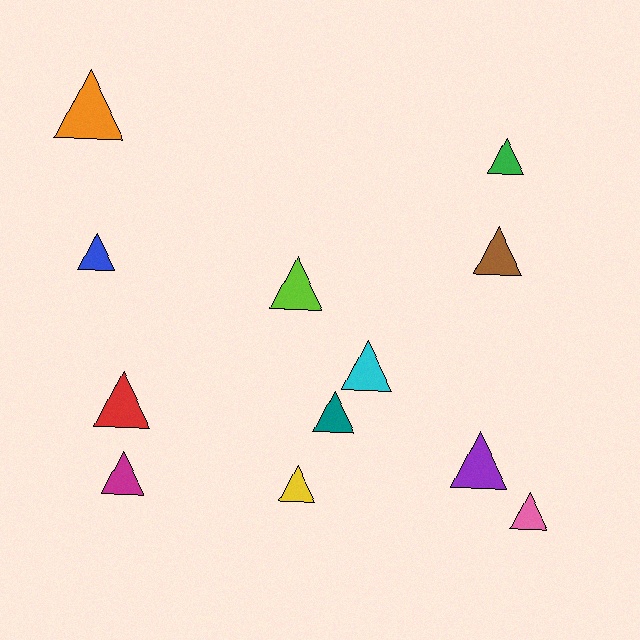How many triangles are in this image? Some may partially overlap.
There are 12 triangles.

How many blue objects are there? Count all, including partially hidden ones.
There is 1 blue object.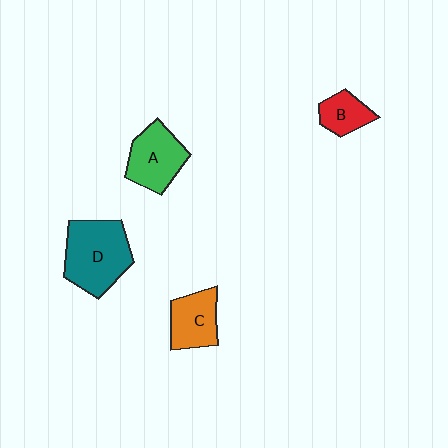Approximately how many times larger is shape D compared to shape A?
Approximately 1.4 times.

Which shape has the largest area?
Shape D (teal).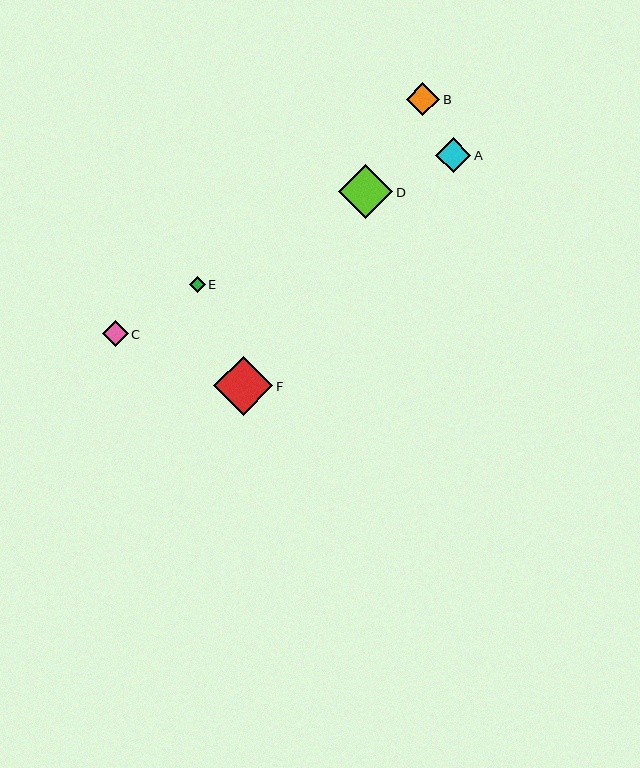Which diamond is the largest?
Diamond F is the largest with a size of approximately 59 pixels.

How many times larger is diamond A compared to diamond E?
Diamond A is approximately 2.2 times the size of diamond E.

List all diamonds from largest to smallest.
From largest to smallest: F, D, A, B, C, E.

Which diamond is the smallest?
Diamond E is the smallest with a size of approximately 16 pixels.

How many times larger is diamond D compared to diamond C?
Diamond D is approximately 2.1 times the size of diamond C.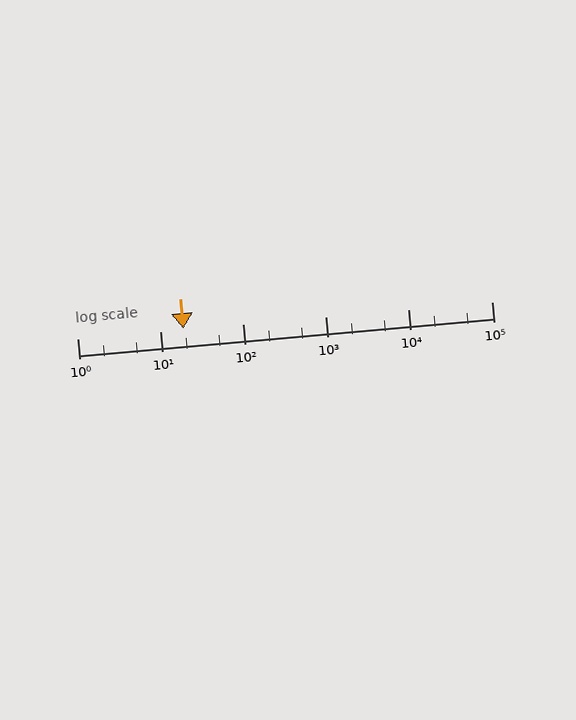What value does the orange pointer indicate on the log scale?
The pointer indicates approximately 19.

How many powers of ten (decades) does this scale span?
The scale spans 5 decades, from 1 to 100000.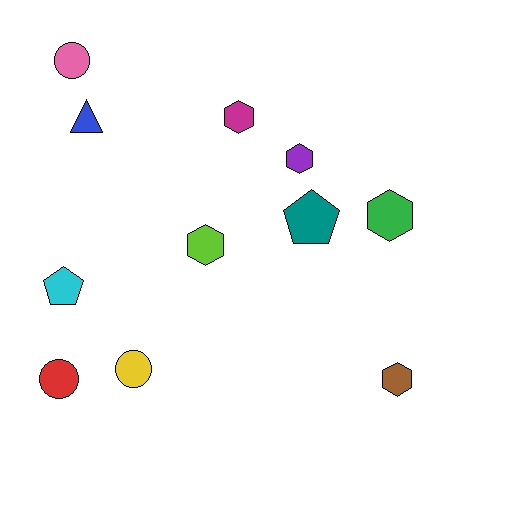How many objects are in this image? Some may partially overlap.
There are 11 objects.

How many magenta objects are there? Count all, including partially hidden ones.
There is 1 magenta object.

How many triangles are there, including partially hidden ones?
There is 1 triangle.